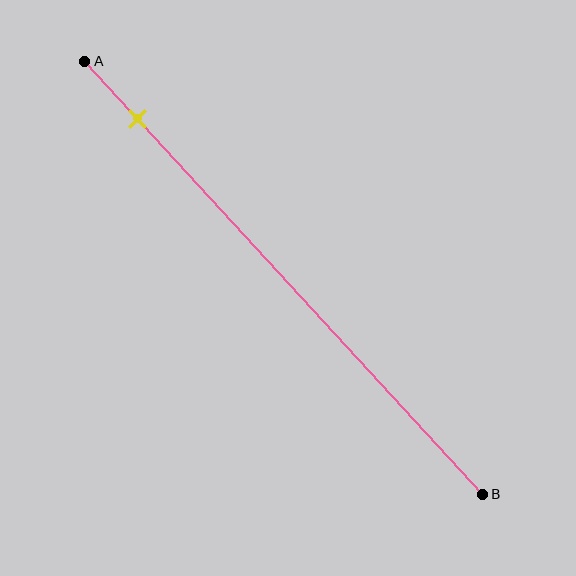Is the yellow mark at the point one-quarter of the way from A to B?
No, the mark is at about 15% from A, not at the 25% one-quarter point.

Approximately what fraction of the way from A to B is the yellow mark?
The yellow mark is approximately 15% of the way from A to B.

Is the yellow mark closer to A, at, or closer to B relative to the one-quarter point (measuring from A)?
The yellow mark is closer to point A than the one-quarter point of segment AB.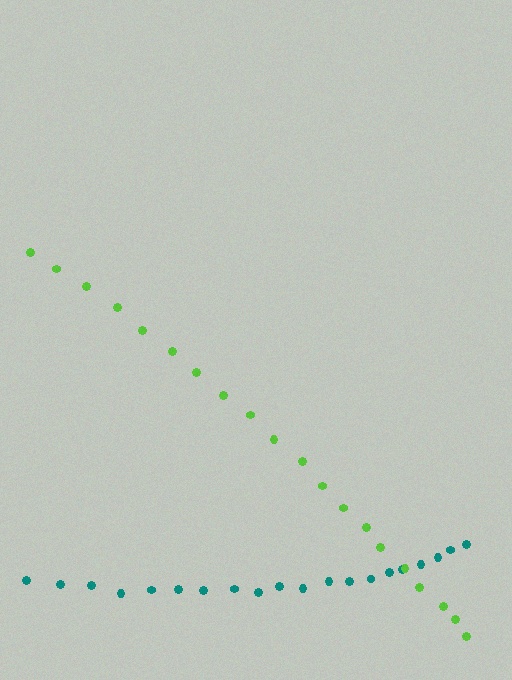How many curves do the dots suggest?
There are 2 distinct paths.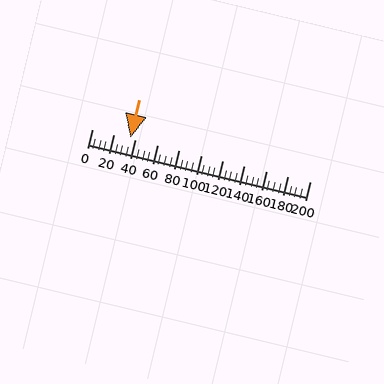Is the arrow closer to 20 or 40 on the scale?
The arrow is closer to 40.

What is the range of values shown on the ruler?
The ruler shows values from 0 to 200.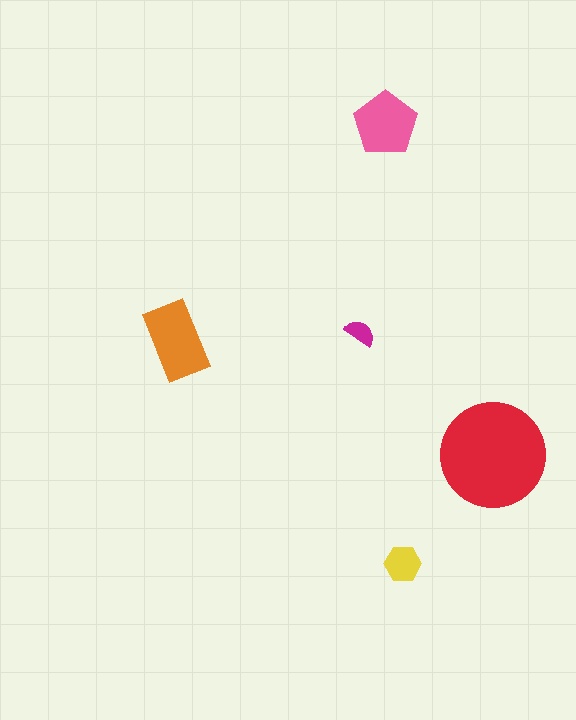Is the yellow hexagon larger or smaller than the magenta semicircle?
Larger.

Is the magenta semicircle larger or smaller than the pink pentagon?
Smaller.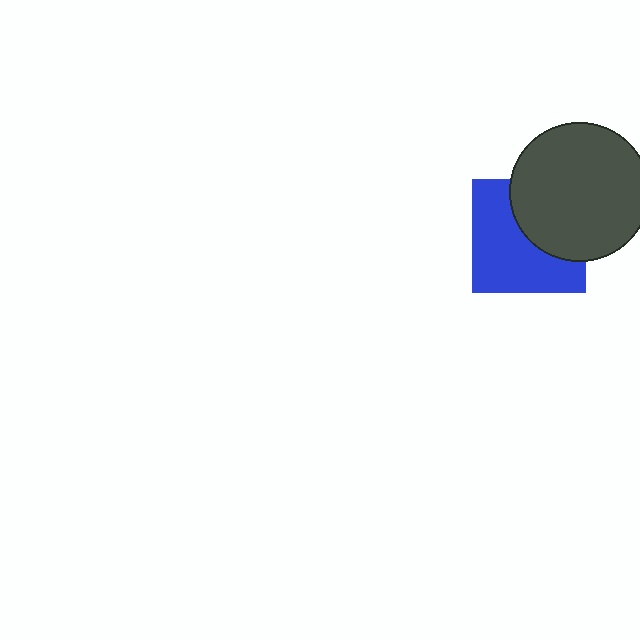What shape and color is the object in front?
The object in front is a dark gray circle.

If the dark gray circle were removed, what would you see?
You would see the complete blue square.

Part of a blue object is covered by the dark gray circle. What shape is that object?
It is a square.